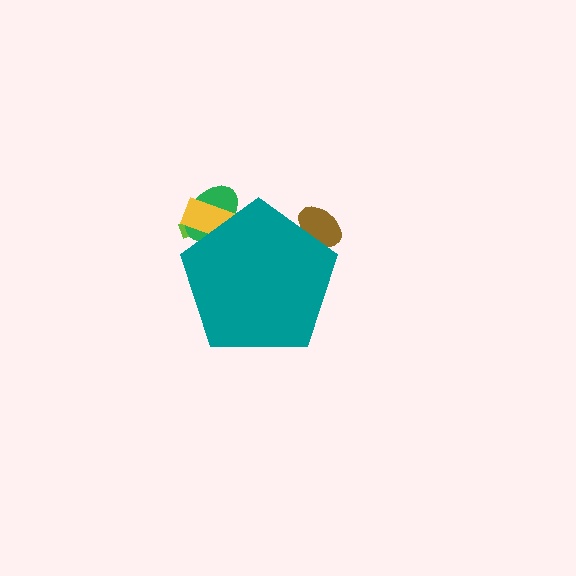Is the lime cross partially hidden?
Yes, the lime cross is partially hidden behind the teal pentagon.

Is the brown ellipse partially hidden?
Yes, the brown ellipse is partially hidden behind the teal pentagon.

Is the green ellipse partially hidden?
Yes, the green ellipse is partially hidden behind the teal pentagon.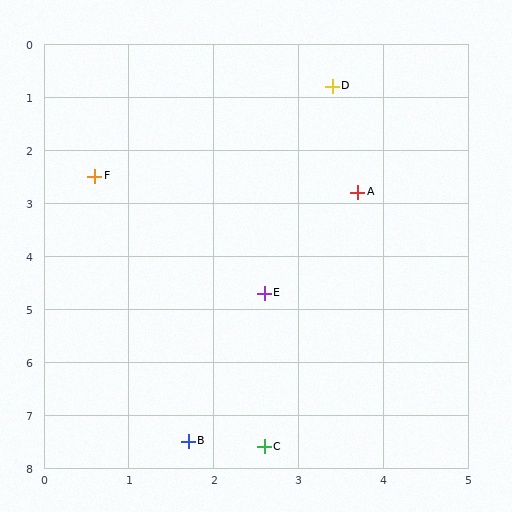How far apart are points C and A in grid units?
Points C and A are about 4.9 grid units apart.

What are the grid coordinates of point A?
Point A is at approximately (3.7, 2.8).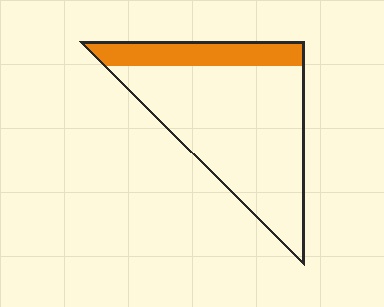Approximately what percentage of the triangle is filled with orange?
Approximately 20%.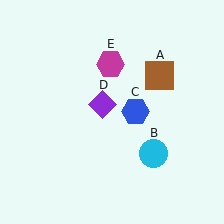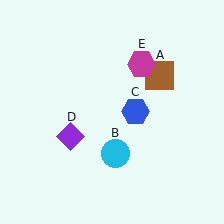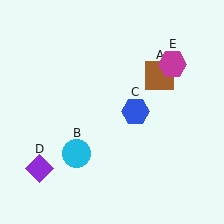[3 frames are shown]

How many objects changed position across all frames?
3 objects changed position: cyan circle (object B), purple diamond (object D), magenta hexagon (object E).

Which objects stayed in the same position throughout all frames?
Brown square (object A) and blue hexagon (object C) remained stationary.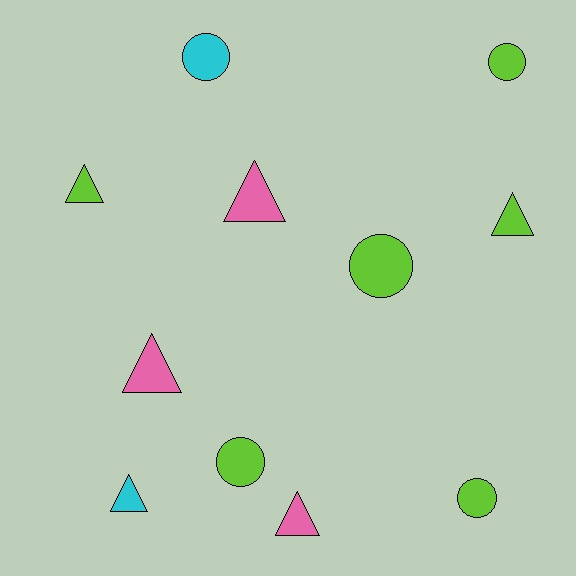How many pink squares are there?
There are no pink squares.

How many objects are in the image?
There are 11 objects.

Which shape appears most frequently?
Triangle, with 6 objects.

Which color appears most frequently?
Lime, with 6 objects.